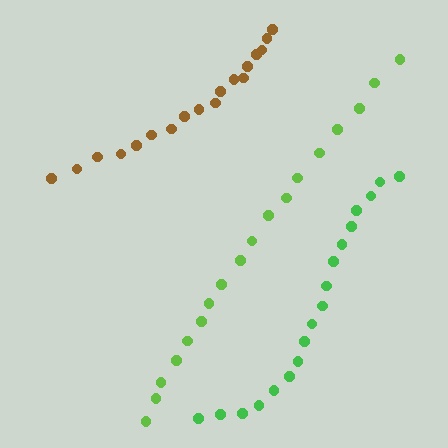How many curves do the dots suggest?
There are 3 distinct paths.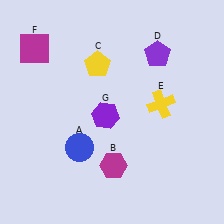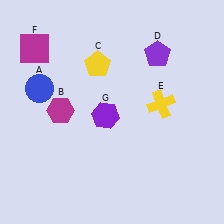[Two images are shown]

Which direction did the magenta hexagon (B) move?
The magenta hexagon (B) moved up.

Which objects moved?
The objects that moved are: the blue circle (A), the magenta hexagon (B).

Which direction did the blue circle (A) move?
The blue circle (A) moved up.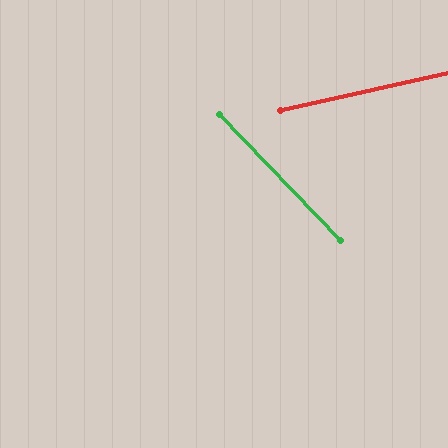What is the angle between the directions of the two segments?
Approximately 59 degrees.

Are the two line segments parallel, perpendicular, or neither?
Neither parallel nor perpendicular — they differ by about 59°.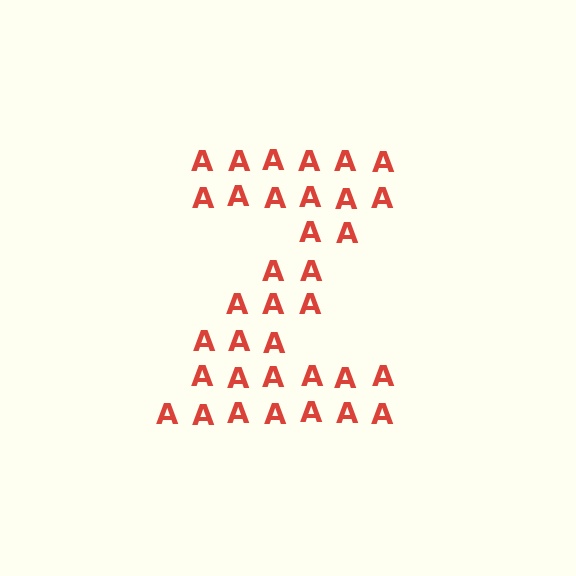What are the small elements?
The small elements are letter A's.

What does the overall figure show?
The overall figure shows the letter Z.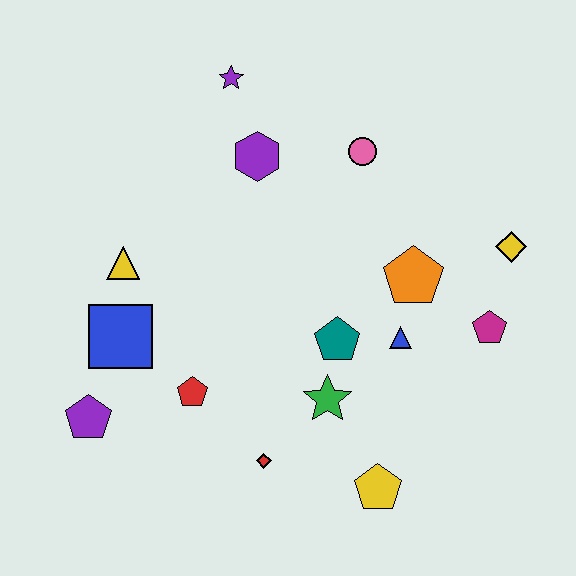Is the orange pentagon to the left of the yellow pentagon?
No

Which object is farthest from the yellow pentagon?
The purple star is farthest from the yellow pentagon.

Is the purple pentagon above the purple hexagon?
No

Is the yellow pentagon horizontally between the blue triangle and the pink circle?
Yes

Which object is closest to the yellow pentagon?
The green star is closest to the yellow pentagon.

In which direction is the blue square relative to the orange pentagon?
The blue square is to the left of the orange pentagon.